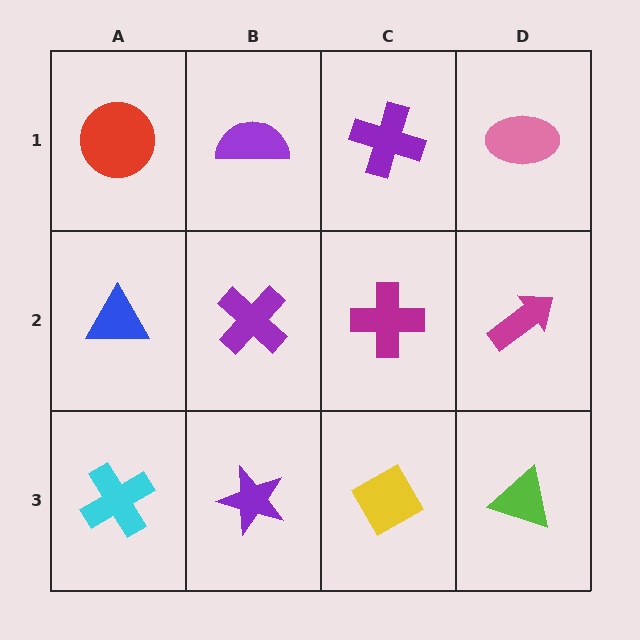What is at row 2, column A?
A blue triangle.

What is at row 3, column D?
A lime triangle.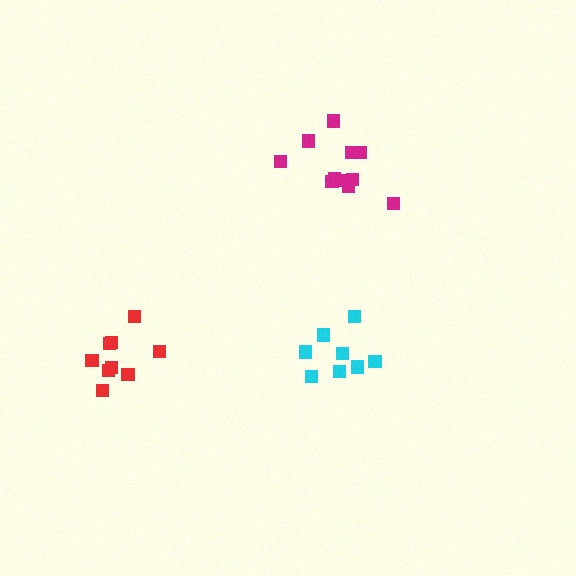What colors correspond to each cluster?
The clusters are colored: magenta, cyan, red.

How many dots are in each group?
Group 1: 11 dots, Group 2: 8 dots, Group 3: 9 dots (28 total).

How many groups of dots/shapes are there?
There are 3 groups.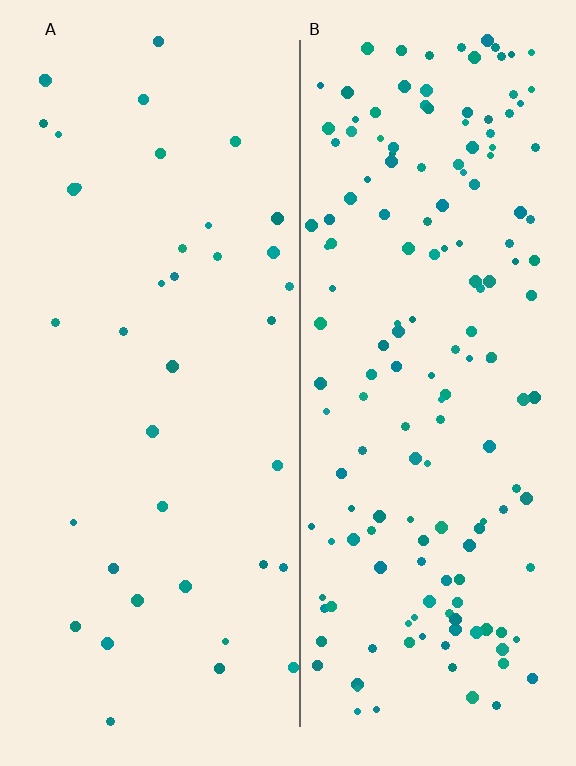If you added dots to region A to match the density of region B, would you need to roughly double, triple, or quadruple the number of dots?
Approximately quadruple.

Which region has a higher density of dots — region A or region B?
B (the right).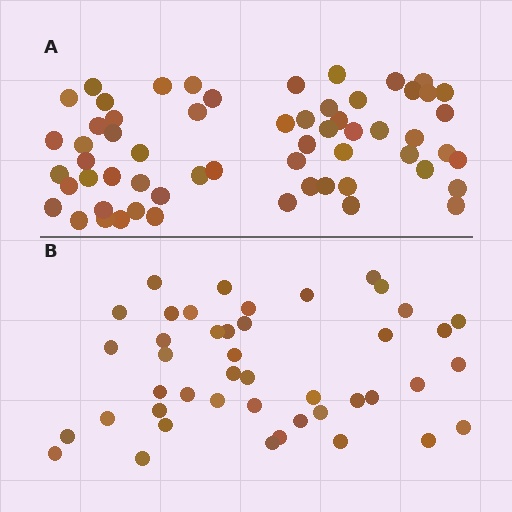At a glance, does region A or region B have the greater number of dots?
Region A (the top region) has more dots.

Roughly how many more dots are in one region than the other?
Region A has approximately 15 more dots than region B.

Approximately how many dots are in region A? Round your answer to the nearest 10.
About 60 dots.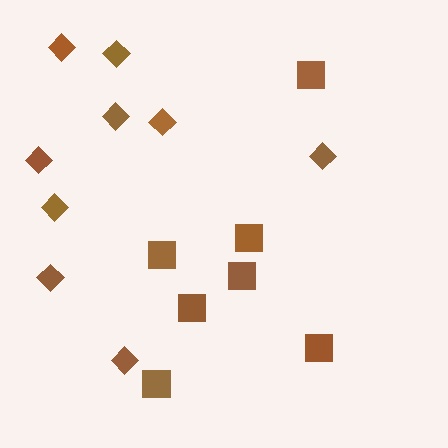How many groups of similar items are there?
There are 2 groups: one group of squares (7) and one group of diamonds (9).